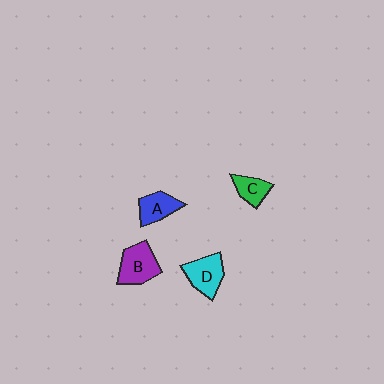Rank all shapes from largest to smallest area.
From largest to smallest: B (purple), D (cyan), A (blue), C (green).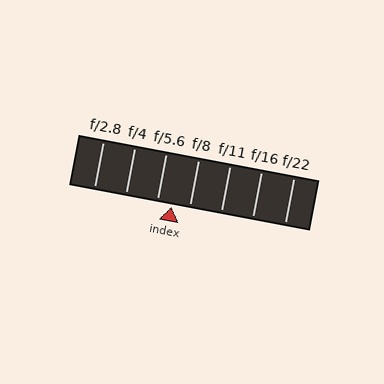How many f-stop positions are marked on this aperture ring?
There are 7 f-stop positions marked.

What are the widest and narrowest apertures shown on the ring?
The widest aperture shown is f/2.8 and the narrowest is f/22.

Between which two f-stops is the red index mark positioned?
The index mark is between f/5.6 and f/8.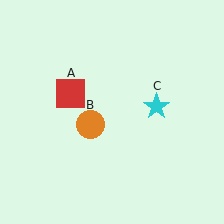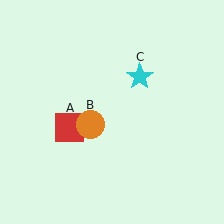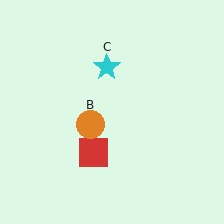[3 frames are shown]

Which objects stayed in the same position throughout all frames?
Orange circle (object B) remained stationary.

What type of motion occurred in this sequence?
The red square (object A), cyan star (object C) rotated counterclockwise around the center of the scene.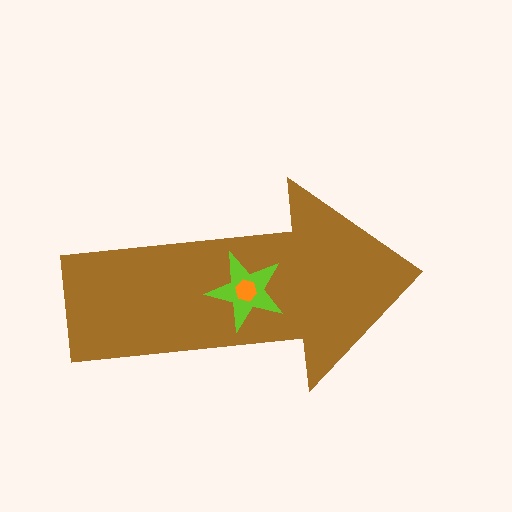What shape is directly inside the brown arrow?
The lime star.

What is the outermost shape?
The brown arrow.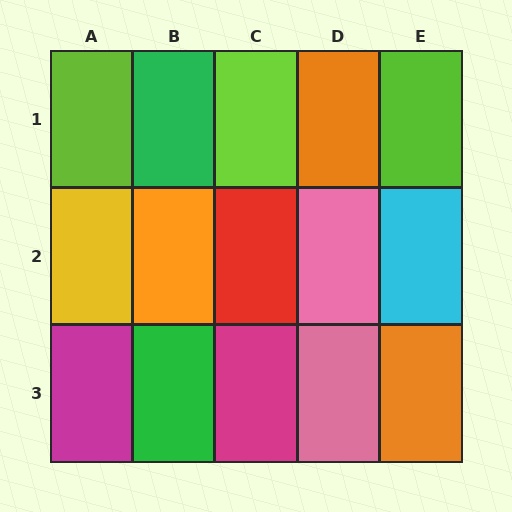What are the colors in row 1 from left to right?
Lime, green, lime, orange, lime.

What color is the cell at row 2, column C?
Red.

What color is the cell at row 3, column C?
Magenta.